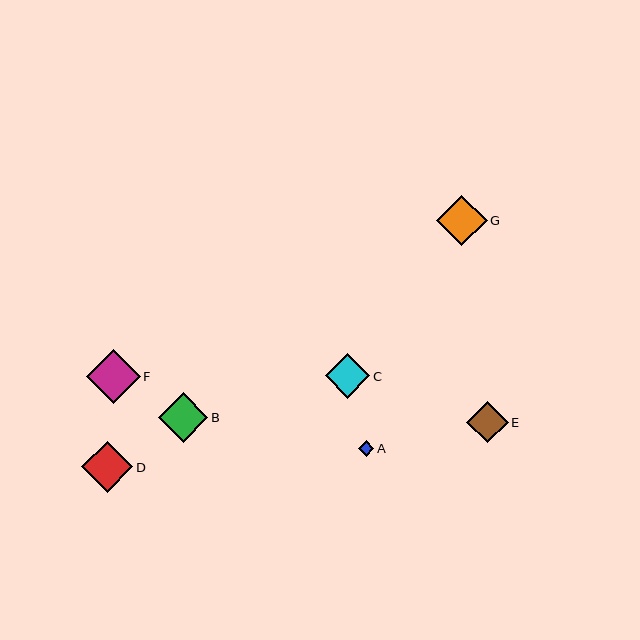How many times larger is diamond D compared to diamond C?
Diamond D is approximately 1.2 times the size of diamond C.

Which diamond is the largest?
Diamond F is the largest with a size of approximately 54 pixels.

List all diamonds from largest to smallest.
From largest to smallest: F, D, G, B, C, E, A.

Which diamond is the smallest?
Diamond A is the smallest with a size of approximately 16 pixels.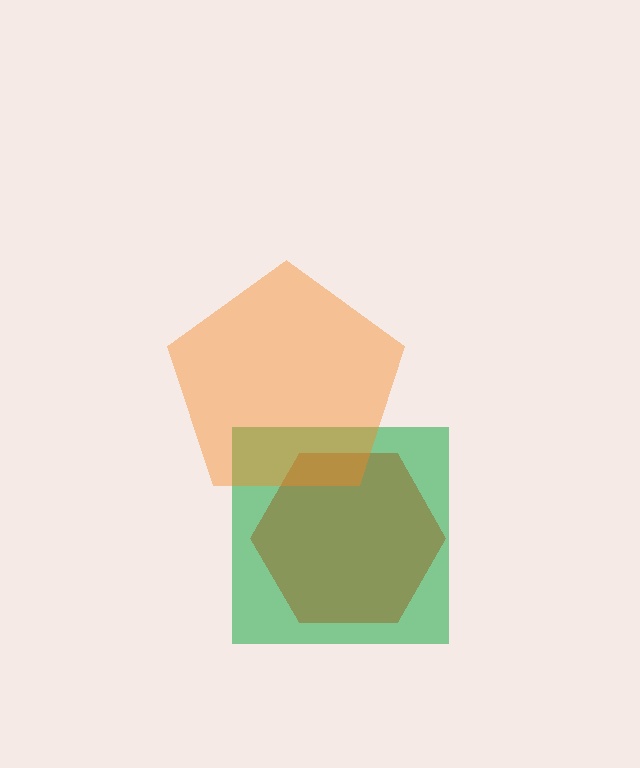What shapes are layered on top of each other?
The layered shapes are: a green square, a brown hexagon, an orange pentagon.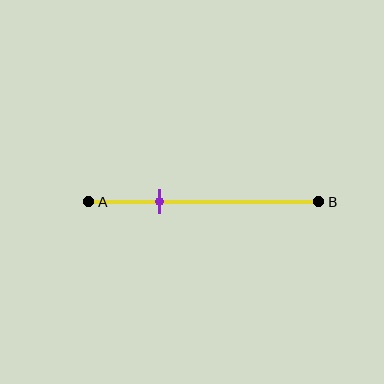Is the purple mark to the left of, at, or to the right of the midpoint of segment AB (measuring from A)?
The purple mark is to the left of the midpoint of segment AB.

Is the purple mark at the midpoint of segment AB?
No, the mark is at about 30% from A, not at the 50% midpoint.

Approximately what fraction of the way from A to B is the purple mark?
The purple mark is approximately 30% of the way from A to B.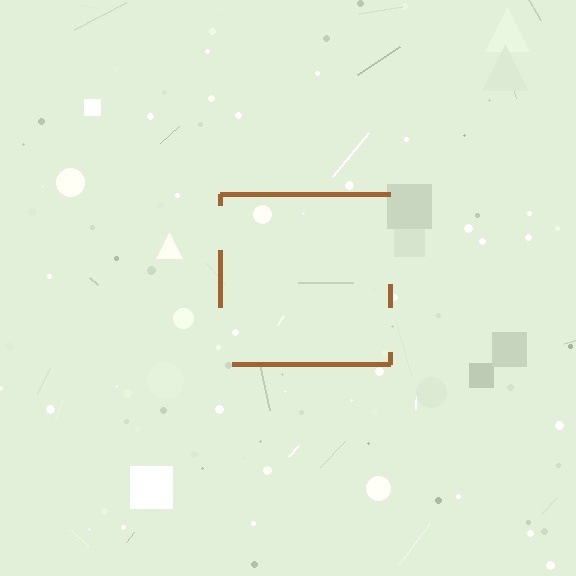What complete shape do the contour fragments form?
The contour fragments form a square.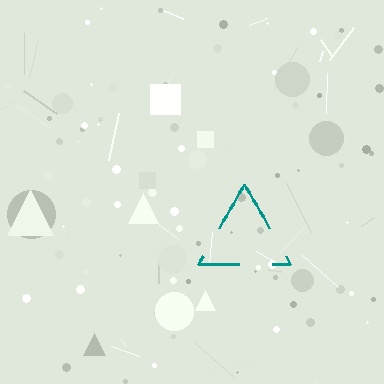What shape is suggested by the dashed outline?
The dashed outline suggests a triangle.